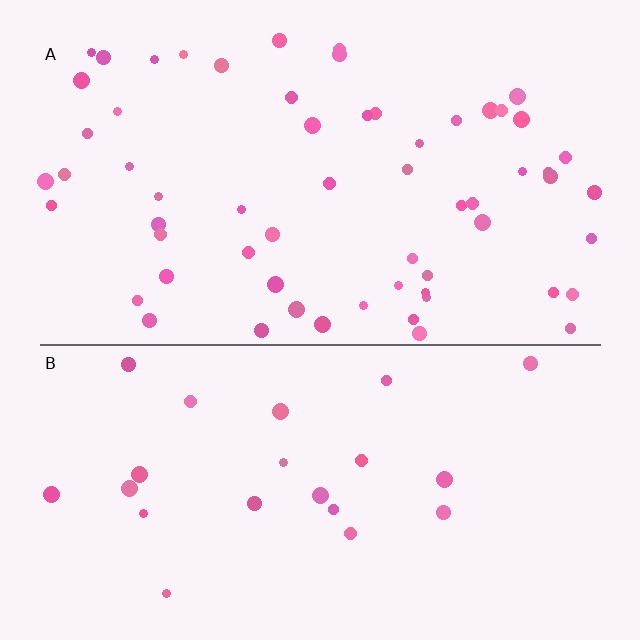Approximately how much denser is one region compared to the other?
Approximately 2.8× — region A over region B.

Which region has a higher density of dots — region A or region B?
A (the top).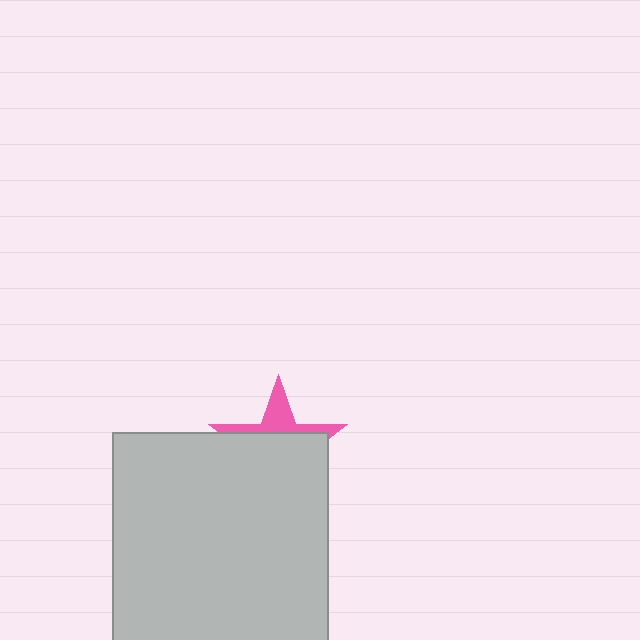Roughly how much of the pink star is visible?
A small part of it is visible (roughly 30%).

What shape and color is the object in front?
The object in front is a light gray square.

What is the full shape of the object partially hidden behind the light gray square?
The partially hidden object is a pink star.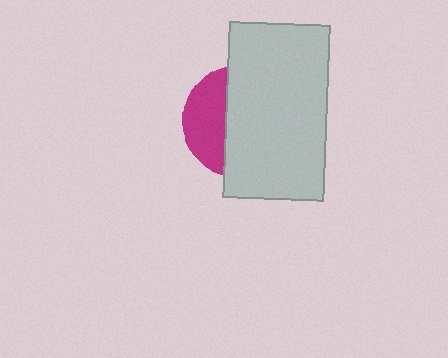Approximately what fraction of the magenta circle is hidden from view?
Roughly 64% of the magenta circle is hidden behind the light gray rectangle.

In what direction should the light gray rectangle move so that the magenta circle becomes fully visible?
The light gray rectangle should move right. That is the shortest direction to clear the overlap and leave the magenta circle fully visible.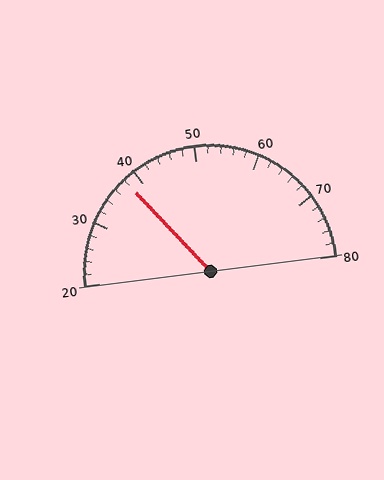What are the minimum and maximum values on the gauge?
The gauge ranges from 20 to 80.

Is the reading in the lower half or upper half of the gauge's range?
The reading is in the lower half of the range (20 to 80).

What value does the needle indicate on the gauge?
The needle indicates approximately 38.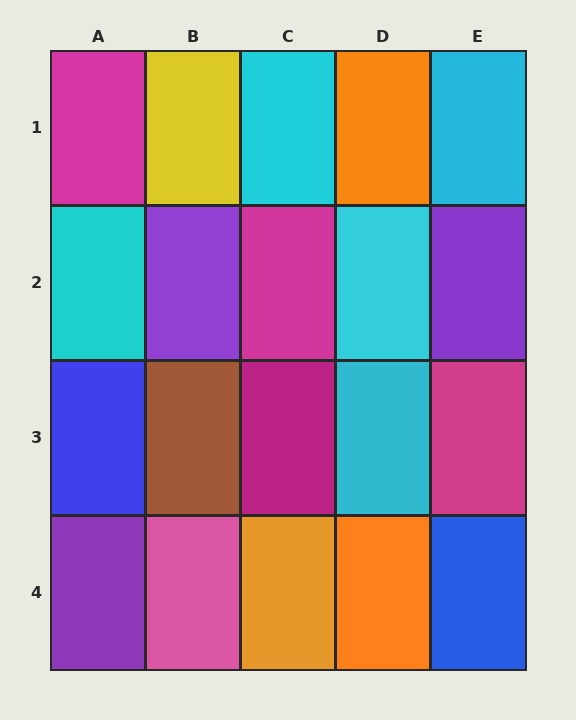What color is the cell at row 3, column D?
Cyan.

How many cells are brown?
1 cell is brown.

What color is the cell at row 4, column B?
Pink.